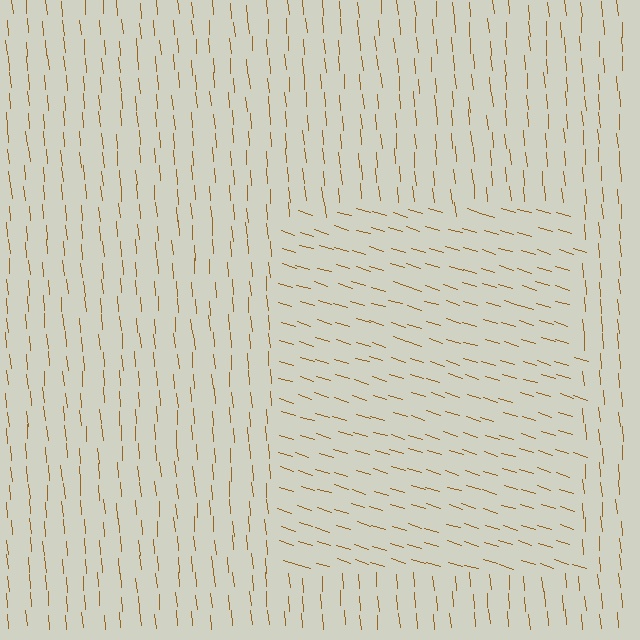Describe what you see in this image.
The image is filled with small brown line segments. A rectangle region in the image has lines oriented differently from the surrounding lines, creating a visible texture boundary.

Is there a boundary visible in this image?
Yes, there is a texture boundary formed by a change in line orientation.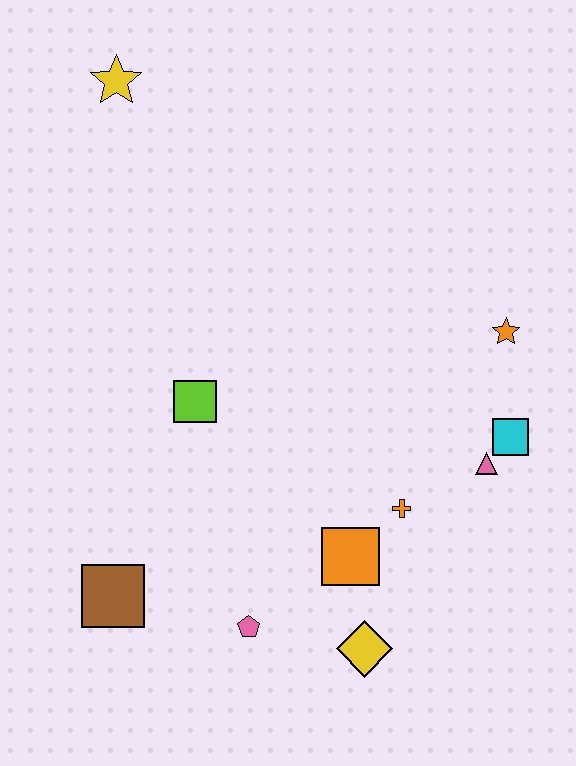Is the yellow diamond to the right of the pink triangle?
No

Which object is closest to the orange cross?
The orange square is closest to the orange cross.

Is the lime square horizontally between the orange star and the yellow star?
Yes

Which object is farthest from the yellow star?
The yellow diamond is farthest from the yellow star.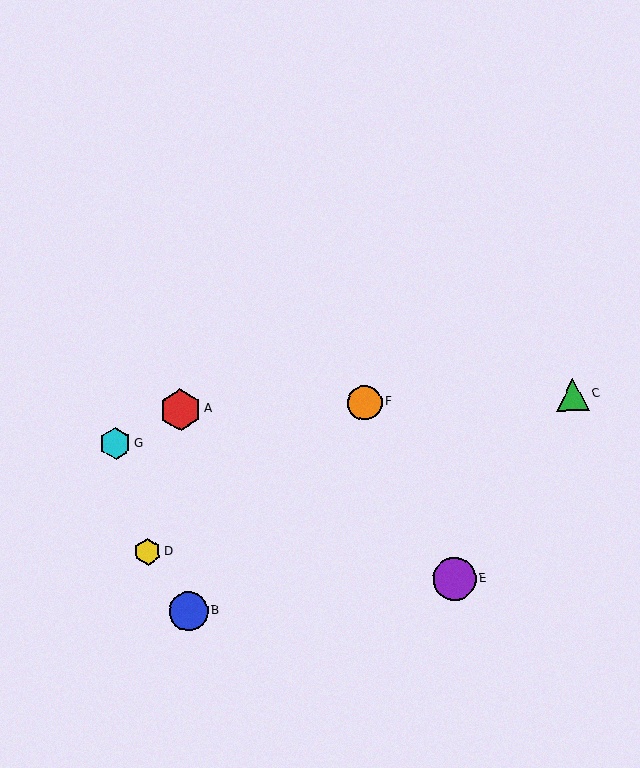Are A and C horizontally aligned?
Yes, both are at y≈410.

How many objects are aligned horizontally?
3 objects (A, C, F) are aligned horizontally.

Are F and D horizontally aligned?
No, F is at y≈403 and D is at y≈552.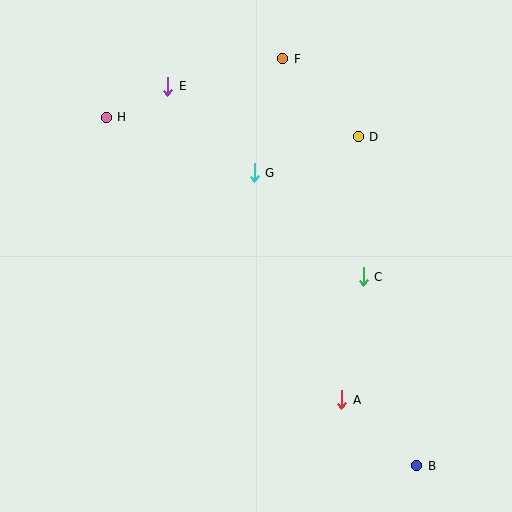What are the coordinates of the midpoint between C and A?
The midpoint between C and A is at (352, 338).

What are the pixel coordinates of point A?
Point A is at (342, 400).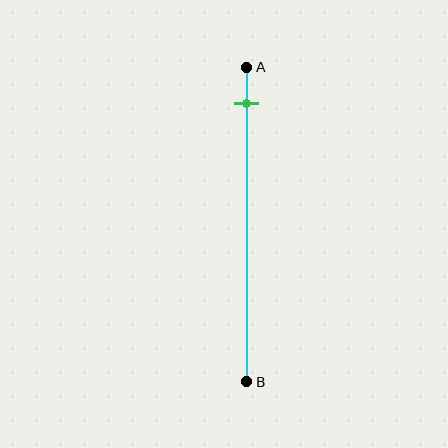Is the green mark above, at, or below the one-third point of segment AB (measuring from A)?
The green mark is above the one-third point of segment AB.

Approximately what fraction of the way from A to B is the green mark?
The green mark is approximately 10% of the way from A to B.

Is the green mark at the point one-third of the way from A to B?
No, the mark is at about 10% from A, not at the 33% one-third point.